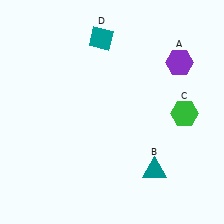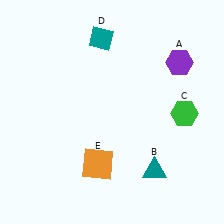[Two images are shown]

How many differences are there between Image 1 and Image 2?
There is 1 difference between the two images.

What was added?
An orange square (E) was added in Image 2.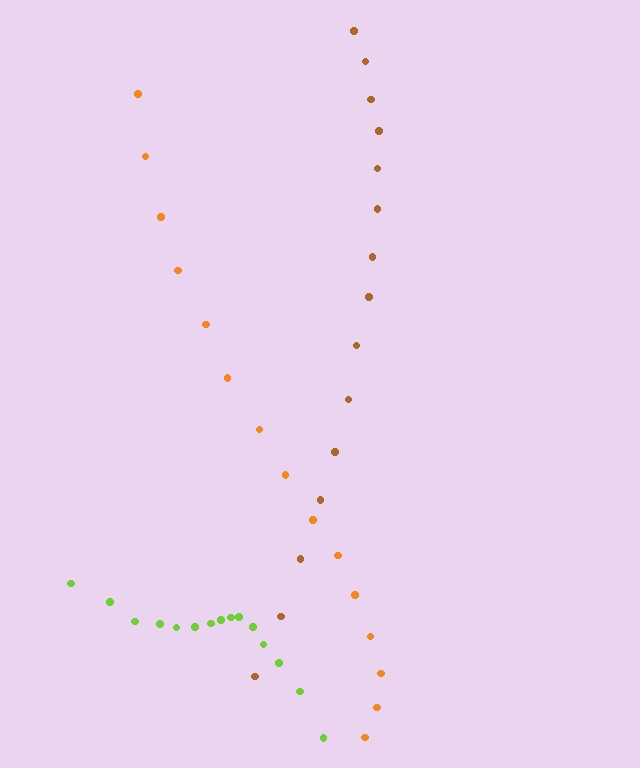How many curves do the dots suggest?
There are 3 distinct paths.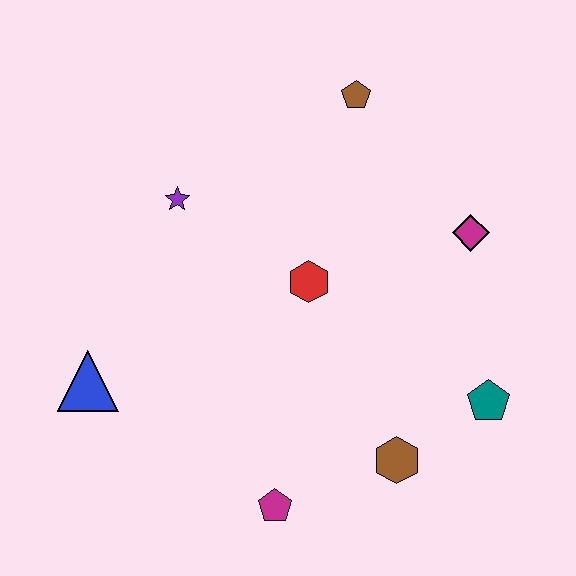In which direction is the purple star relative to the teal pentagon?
The purple star is to the left of the teal pentagon.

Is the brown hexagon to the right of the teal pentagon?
No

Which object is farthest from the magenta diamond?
The blue triangle is farthest from the magenta diamond.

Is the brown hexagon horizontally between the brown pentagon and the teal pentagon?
Yes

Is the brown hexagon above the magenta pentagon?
Yes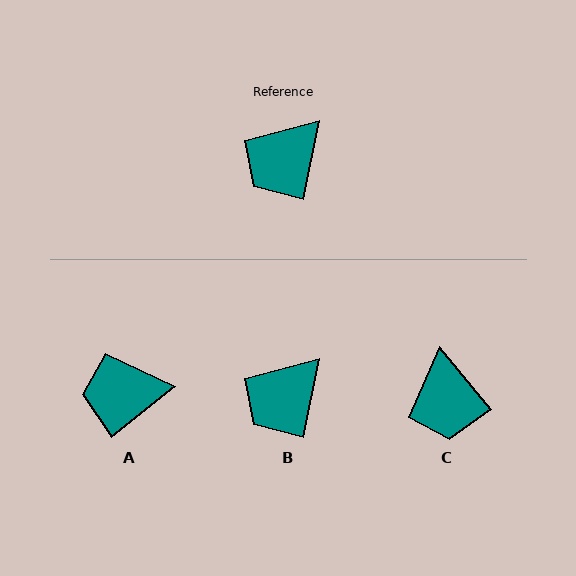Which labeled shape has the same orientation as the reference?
B.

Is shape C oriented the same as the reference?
No, it is off by about 51 degrees.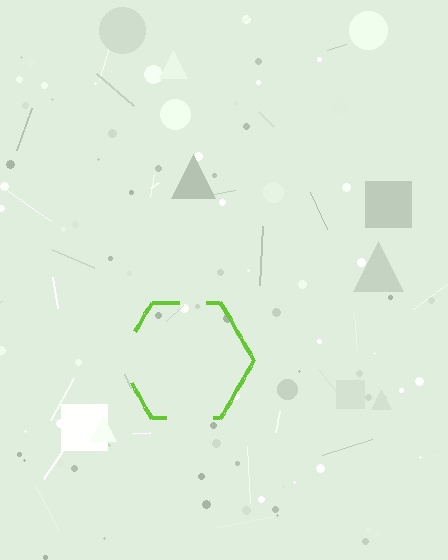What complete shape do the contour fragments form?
The contour fragments form a hexagon.